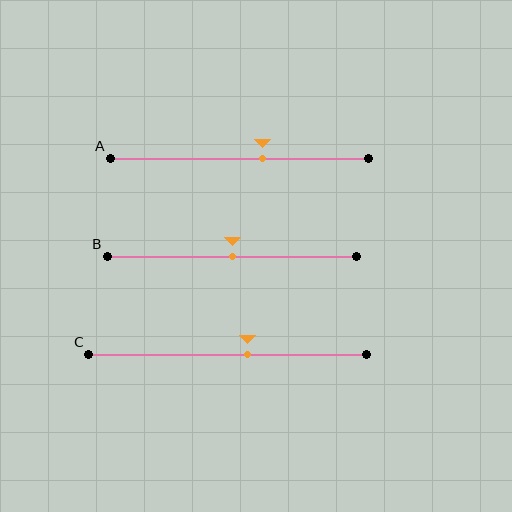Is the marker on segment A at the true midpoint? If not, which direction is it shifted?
No, the marker on segment A is shifted to the right by about 9% of the segment length.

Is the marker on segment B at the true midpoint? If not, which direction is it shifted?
Yes, the marker on segment B is at the true midpoint.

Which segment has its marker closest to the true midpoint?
Segment B has its marker closest to the true midpoint.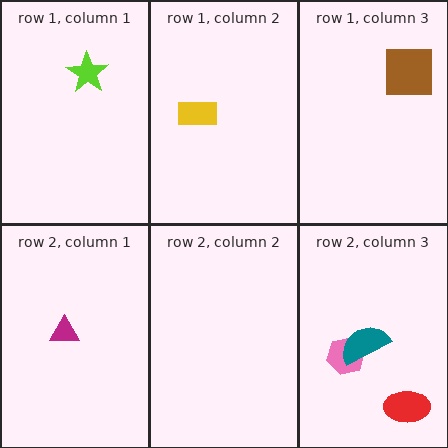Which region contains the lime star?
The row 1, column 1 region.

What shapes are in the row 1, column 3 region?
The brown square.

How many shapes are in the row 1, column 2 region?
1.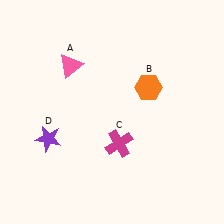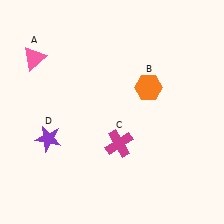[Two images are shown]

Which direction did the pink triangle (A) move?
The pink triangle (A) moved left.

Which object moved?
The pink triangle (A) moved left.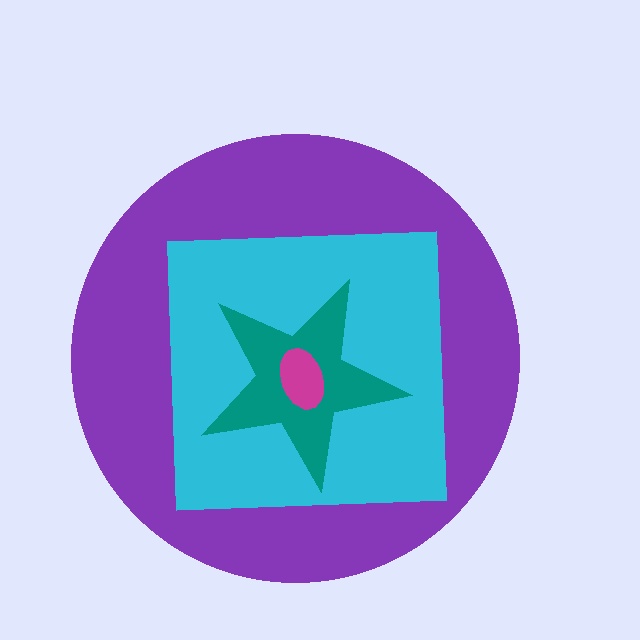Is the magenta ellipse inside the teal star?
Yes.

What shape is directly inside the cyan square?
The teal star.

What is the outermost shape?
The purple circle.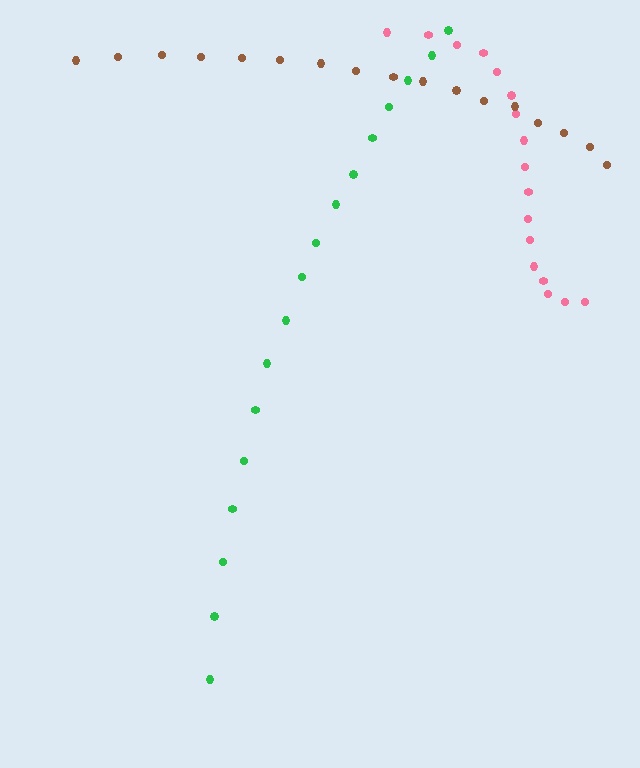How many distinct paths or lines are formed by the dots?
There are 3 distinct paths.